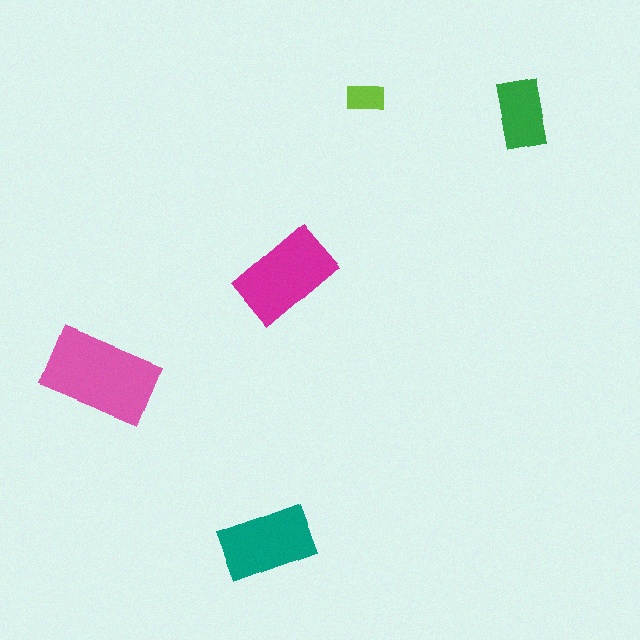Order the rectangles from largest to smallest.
the pink one, the magenta one, the teal one, the green one, the lime one.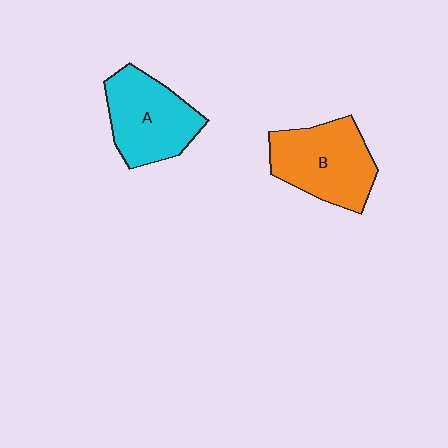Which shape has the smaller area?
Shape A (cyan).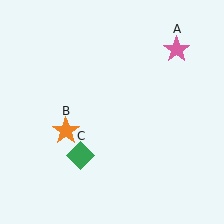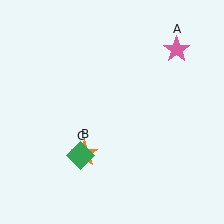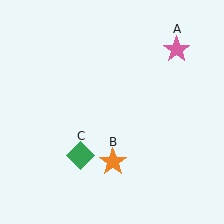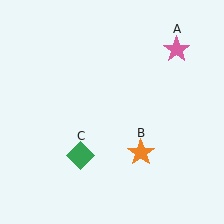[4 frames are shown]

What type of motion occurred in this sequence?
The orange star (object B) rotated counterclockwise around the center of the scene.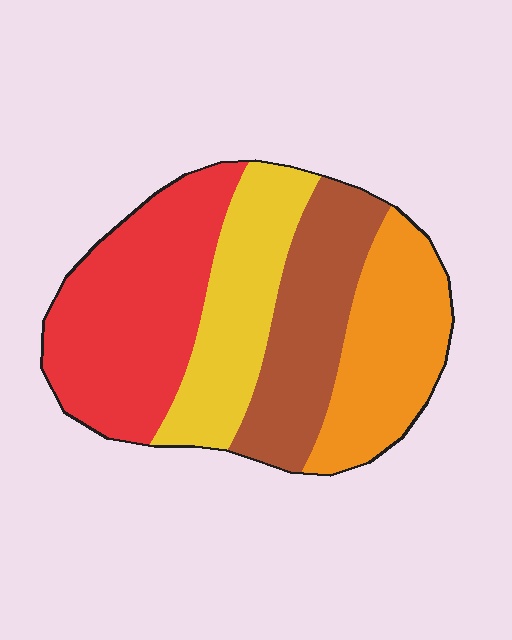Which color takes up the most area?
Red, at roughly 35%.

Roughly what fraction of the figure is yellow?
Yellow takes up about one fifth (1/5) of the figure.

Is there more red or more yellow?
Red.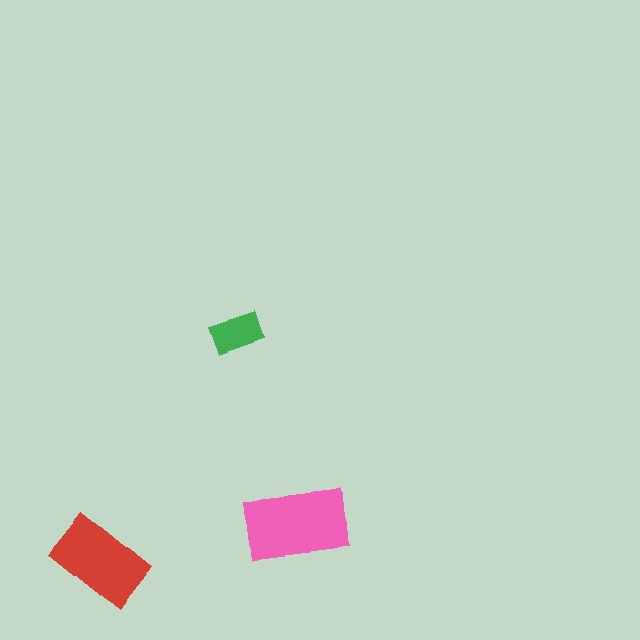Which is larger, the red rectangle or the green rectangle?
The red one.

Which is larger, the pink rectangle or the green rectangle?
The pink one.